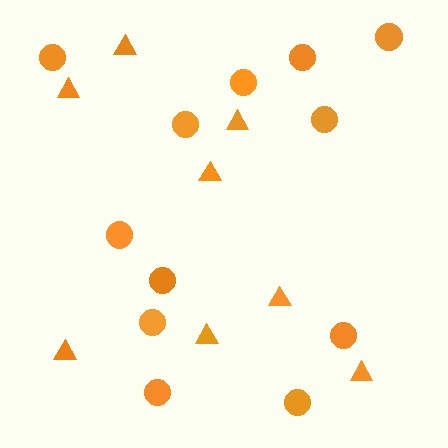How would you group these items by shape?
There are 2 groups: one group of circles (12) and one group of triangles (8).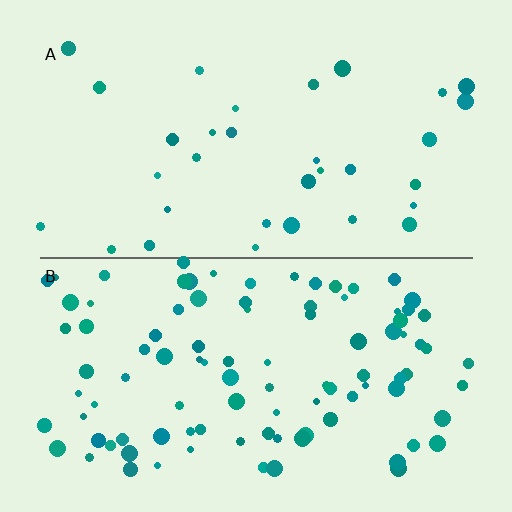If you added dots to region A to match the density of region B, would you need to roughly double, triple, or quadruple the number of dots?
Approximately triple.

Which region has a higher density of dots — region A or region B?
B (the bottom).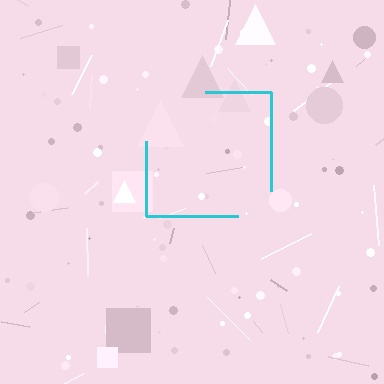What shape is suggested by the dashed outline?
The dashed outline suggests a square.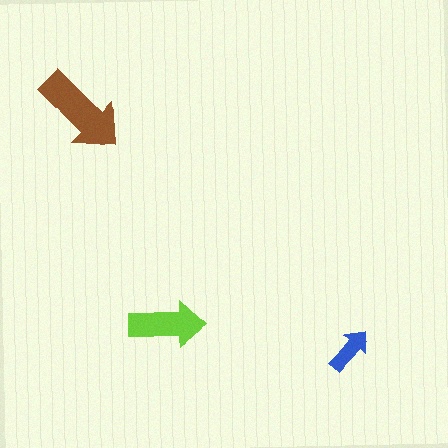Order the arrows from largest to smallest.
the brown one, the lime one, the blue one.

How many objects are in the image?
There are 3 objects in the image.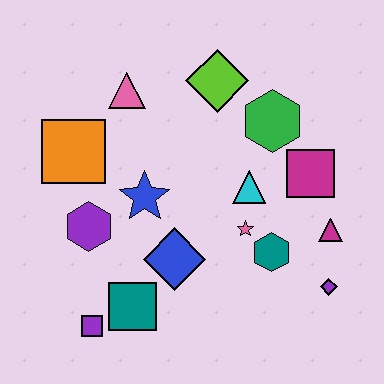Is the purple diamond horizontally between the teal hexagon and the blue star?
No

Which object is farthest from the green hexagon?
The purple square is farthest from the green hexagon.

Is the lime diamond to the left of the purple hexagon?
No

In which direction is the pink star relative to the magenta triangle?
The pink star is to the left of the magenta triangle.